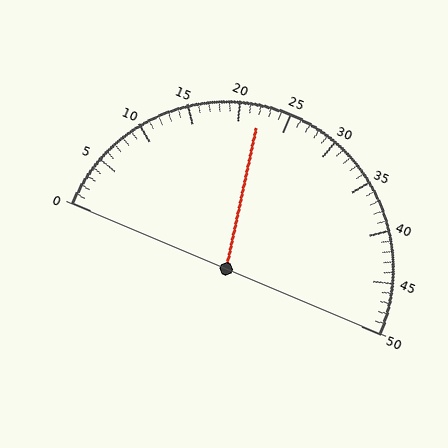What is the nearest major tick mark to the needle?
The nearest major tick mark is 20.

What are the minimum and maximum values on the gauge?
The gauge ranges from 0 to 50.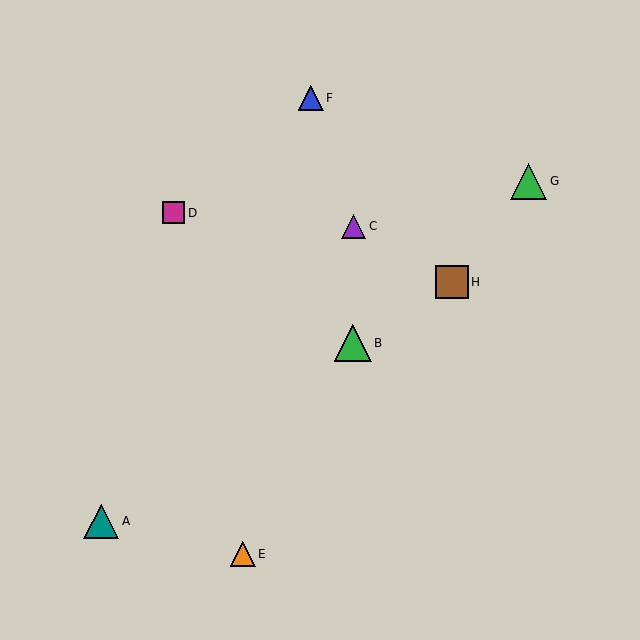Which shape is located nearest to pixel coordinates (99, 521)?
The teal triangle (labeled A) at (101, 521) is nearest to that location.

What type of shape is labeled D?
Shape D is a magenta square.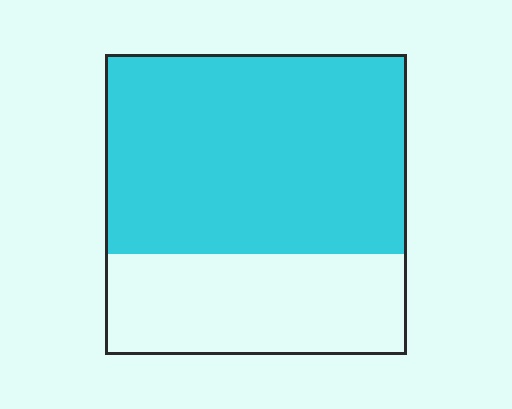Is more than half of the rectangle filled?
Yes.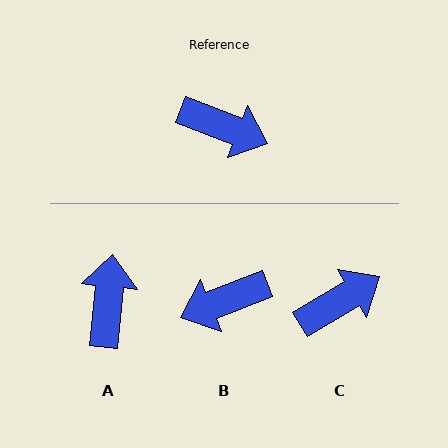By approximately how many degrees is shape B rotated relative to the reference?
Approximately 138 degrees clockwise.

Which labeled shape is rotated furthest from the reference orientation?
B, about 138 degrees away.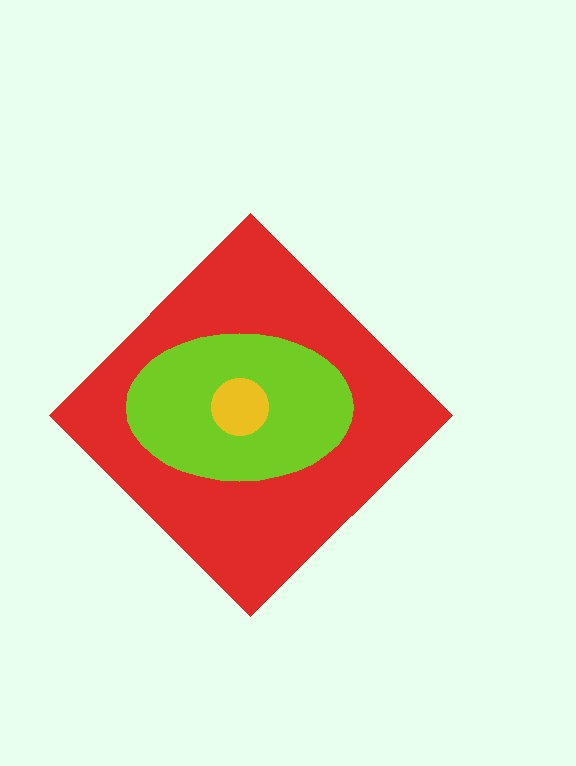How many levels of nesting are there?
3.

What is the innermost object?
The yellow circle.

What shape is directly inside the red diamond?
The lime ellipse.